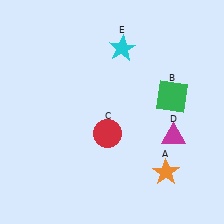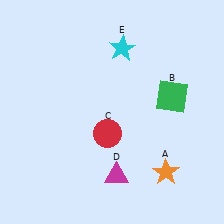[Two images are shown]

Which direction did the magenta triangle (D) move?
The magenta triangle (D) moved left.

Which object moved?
The magenta triangle (D) moved left.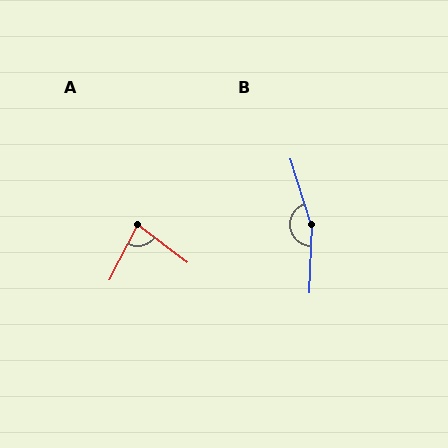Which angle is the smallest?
A, at approximately 80 degrees.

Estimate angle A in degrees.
Approximately 80 degrees.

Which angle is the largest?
B, at approximately 160 degrees.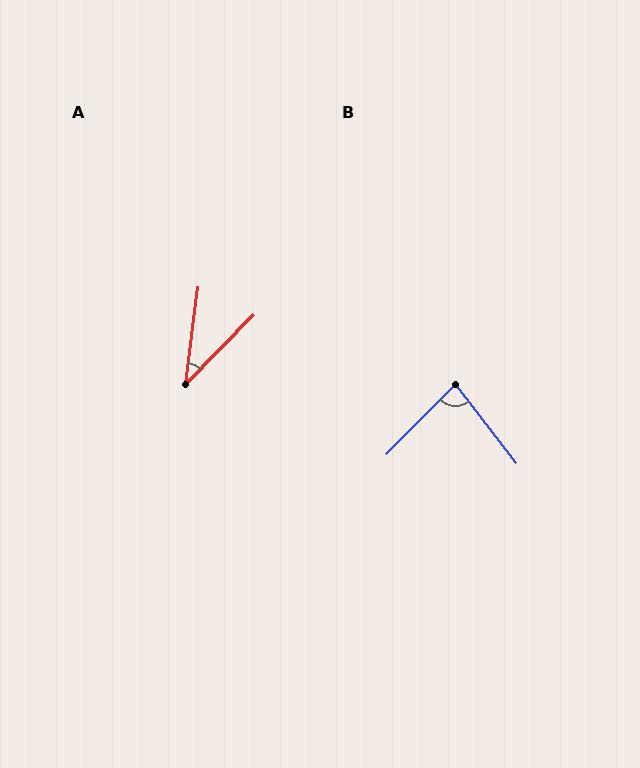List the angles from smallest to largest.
A (37°), B (83°).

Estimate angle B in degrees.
Approximately 83 degrees.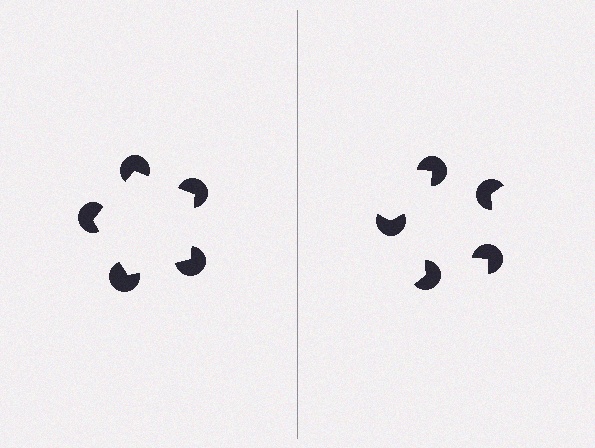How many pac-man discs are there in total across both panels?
10 — 5 on each side.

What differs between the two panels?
The pac-man discs are positioned identically on both sides; only the wedge orientations differ. On the left they align to a pentagon; on the right they are misaligned.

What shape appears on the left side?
An illusory pentagon.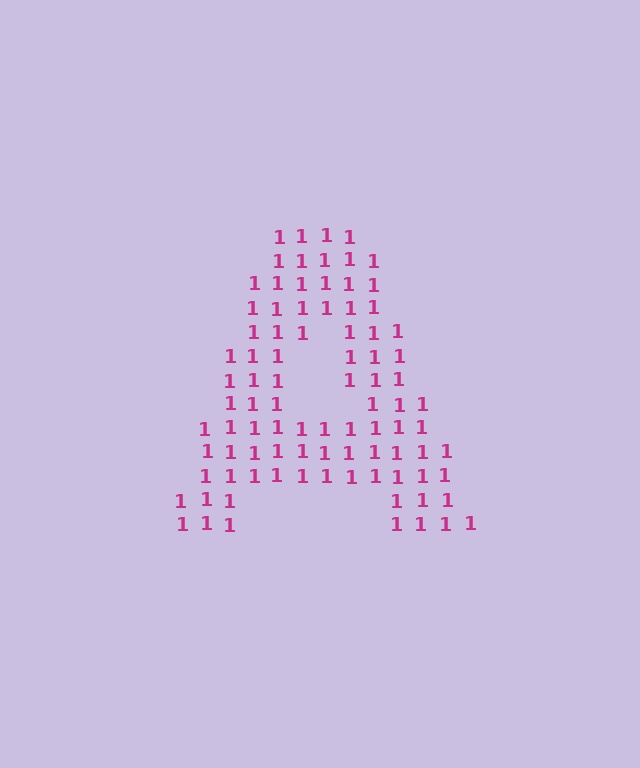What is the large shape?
The large shape is the letter A.